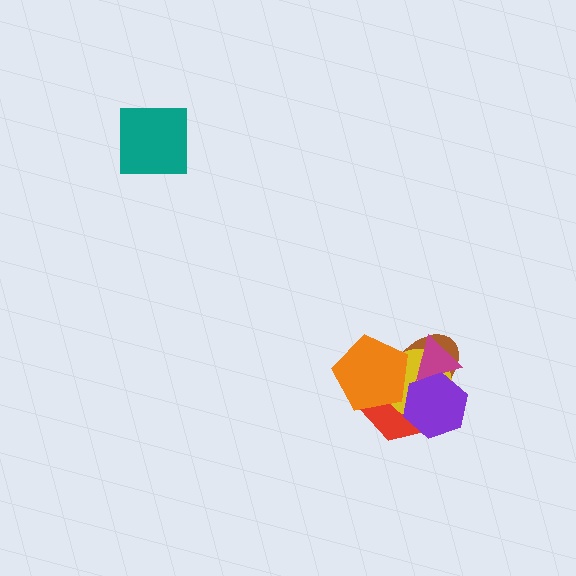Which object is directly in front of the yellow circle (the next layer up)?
The magenta triangle is directly in front of the yellow circle.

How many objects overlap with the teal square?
0 objects overlap with the teal square.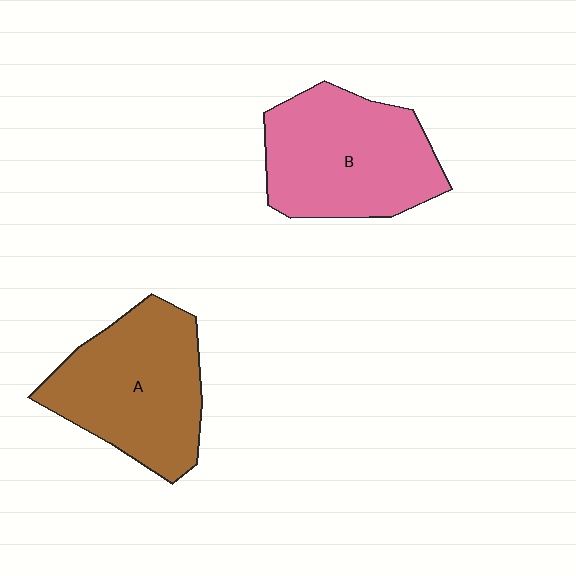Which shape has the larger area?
Shape B (pink).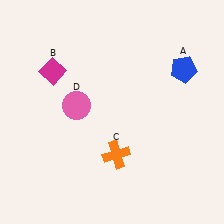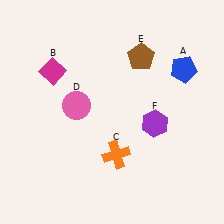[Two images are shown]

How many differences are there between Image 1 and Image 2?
There are 2 differences between the two images.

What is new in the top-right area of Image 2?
A brown pentagon (E) was added in the top-right area of Image 2.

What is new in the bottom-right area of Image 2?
A purple hexagon (F) was added in the bottom-right area of Image 2.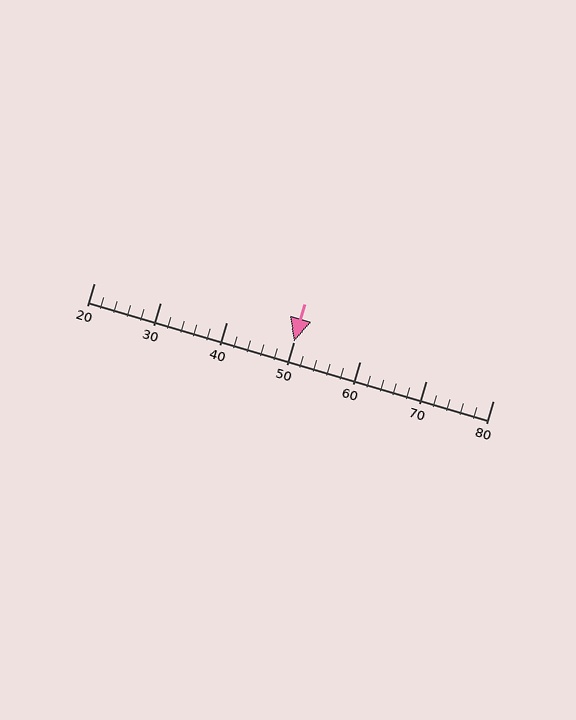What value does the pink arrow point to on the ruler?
The pink arrow points to approximately 50.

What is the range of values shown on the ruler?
The ruler shows values from 20 to 80.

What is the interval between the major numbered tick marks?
The major tick marks are spaced 10 units apart.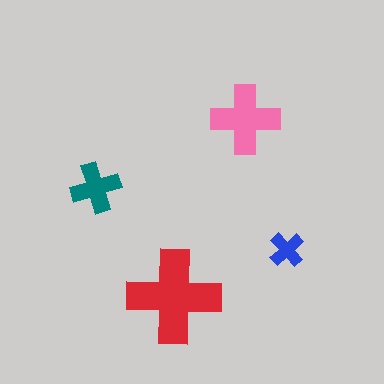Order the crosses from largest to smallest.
the red one, the pink one, the teal one, the blue one.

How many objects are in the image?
There are 4 objects in the image.